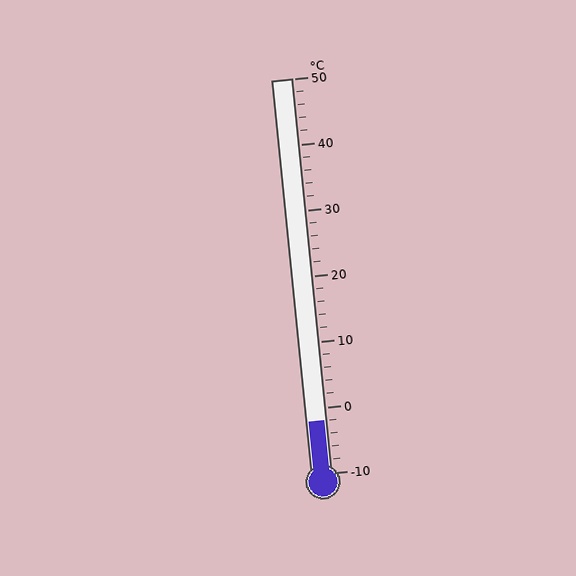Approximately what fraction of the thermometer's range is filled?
The thermometer is filled to approximately 15% of its range.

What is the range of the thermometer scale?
The thermometer scale ranges from -10°C to 50°C.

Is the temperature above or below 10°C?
The temperature is below 10°C.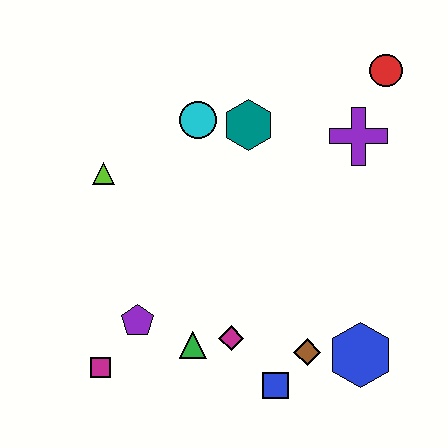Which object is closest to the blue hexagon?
The brown diamond is closest to the blue hexagon.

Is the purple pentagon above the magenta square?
Yes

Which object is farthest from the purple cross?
The magenta square is farthest from the purple cross.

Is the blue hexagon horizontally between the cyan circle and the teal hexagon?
No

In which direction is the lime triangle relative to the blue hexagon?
The lime triangle is to the left of the blue hexagon.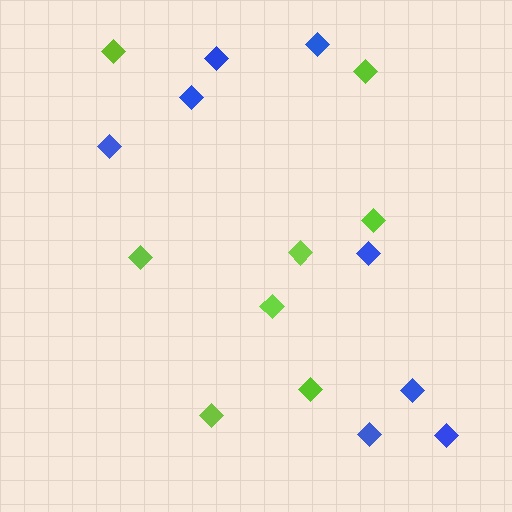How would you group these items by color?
There are 2 groups: one group of lime diamonds (8) and one group of blue diamonds (8).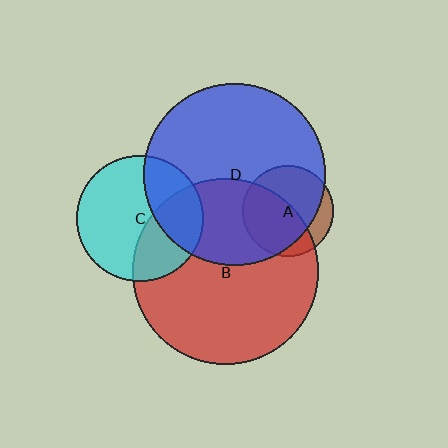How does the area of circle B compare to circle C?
Approximately 2.2 times.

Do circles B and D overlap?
Yes.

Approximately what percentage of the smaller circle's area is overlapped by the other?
Approximately 35%.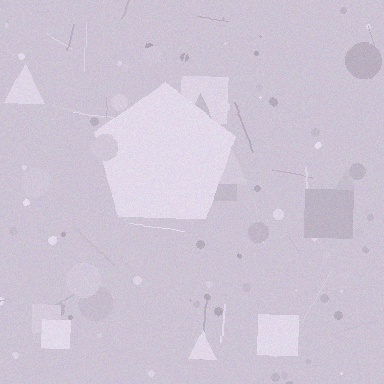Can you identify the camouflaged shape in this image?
The camouflaged shape is a pentagon.